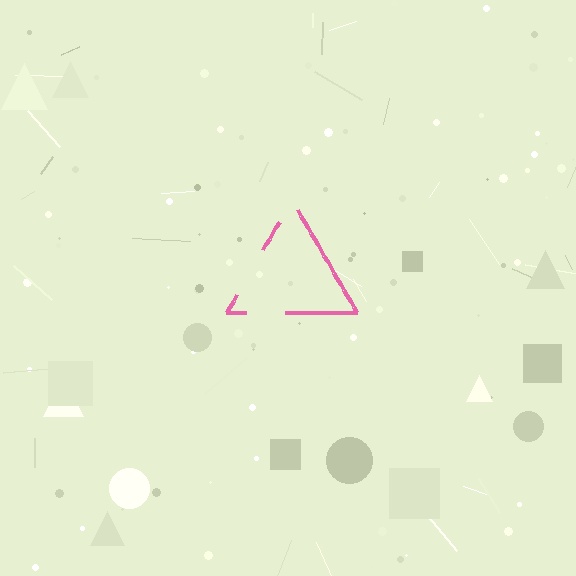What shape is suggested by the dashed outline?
The dashed outline suggests a triangle.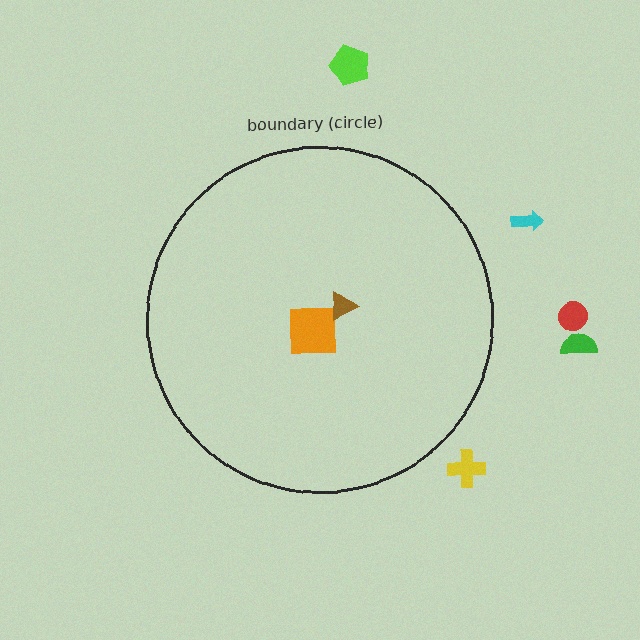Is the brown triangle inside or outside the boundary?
Inside.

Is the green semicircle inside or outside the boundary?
Outside.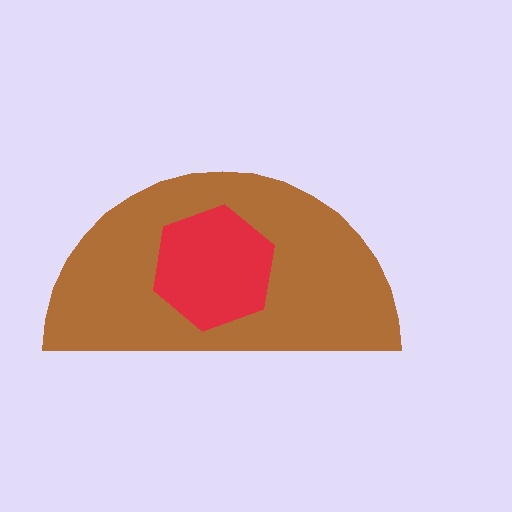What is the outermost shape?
The brown semicircle.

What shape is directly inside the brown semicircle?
The red hexagon.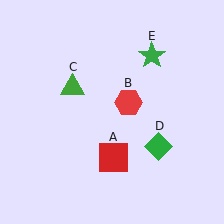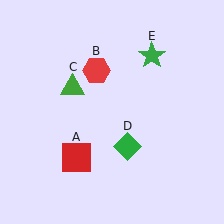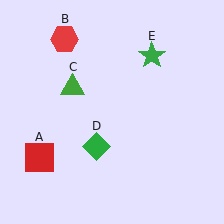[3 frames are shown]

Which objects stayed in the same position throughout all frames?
Green triangle (object C) and green star (object E) remained stationary.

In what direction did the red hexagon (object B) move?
The red hexagon (object B) moved up and to the left.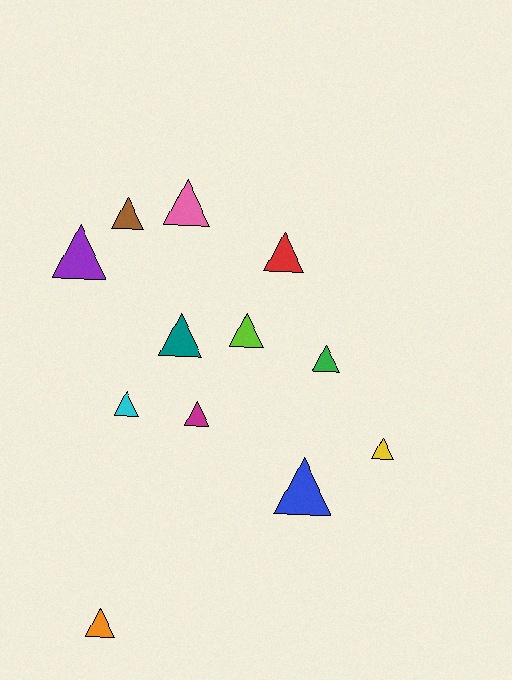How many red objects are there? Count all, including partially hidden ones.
There is 1 red object.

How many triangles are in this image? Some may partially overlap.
There are 12 triangles.